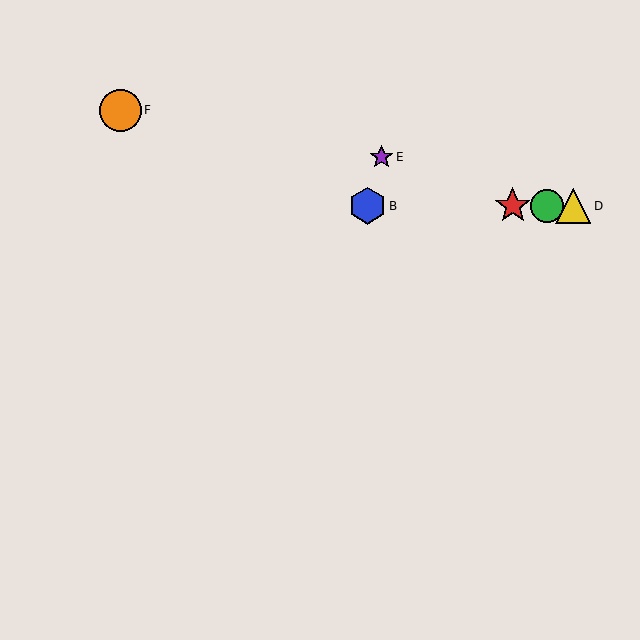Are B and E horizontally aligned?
No, B is at y≈206 and E is at y≈157.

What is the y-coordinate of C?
Object C is at y≈206.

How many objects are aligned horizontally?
4 objects (A, B, C, D) are aligned horizontally.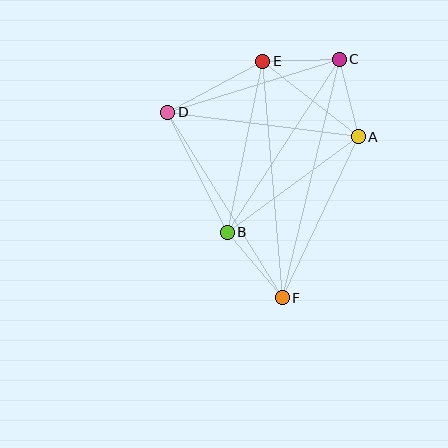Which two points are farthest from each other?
Points C and F are farthest from each other.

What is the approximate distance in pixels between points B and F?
The distance between B and F is approximately 85 pixels.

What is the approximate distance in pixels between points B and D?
The distance between B and D is approximately 134 pixels.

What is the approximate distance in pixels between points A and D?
The distance between A and D is approximately 192 pixels.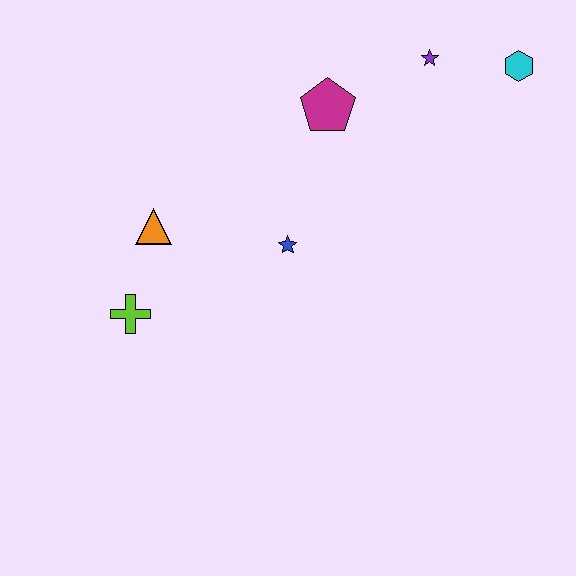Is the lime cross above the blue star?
No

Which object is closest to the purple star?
The cyan hexagon is closest to the purple star.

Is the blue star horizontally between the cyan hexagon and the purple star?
No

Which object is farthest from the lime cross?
The cyan hexagon is farthest from the lime cross.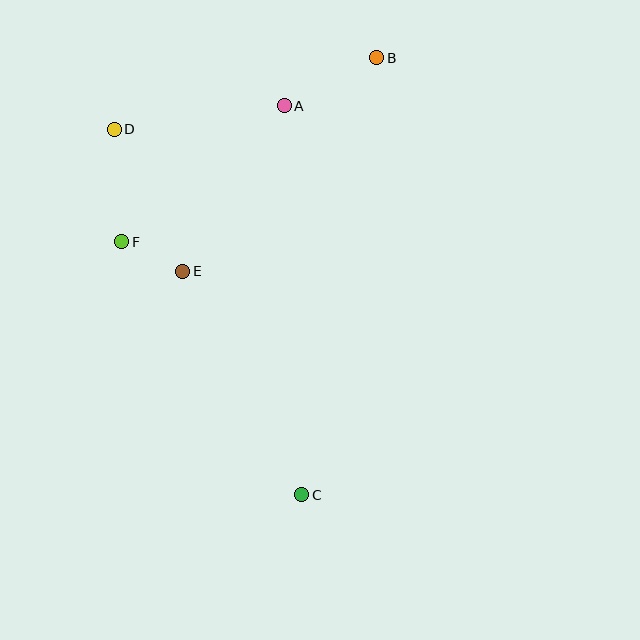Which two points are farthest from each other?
Points B and C are farthest from each other.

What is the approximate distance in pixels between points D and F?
The distance between D and F is approximately 112 pixels.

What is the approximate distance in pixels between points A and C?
The distance between A and C is approximately 389 pixels.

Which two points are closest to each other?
Points E and F are closest to each other.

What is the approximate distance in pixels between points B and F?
The distance between B and F is approximately 314 pixels.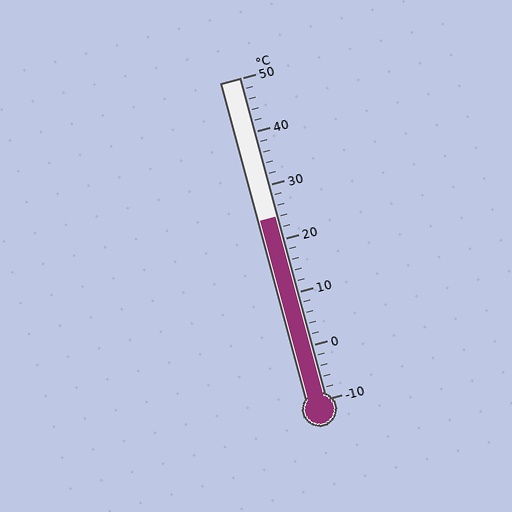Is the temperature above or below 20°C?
The temperature is above 20°C.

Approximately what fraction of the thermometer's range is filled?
The thermometer is filled to approximately 55% of its range.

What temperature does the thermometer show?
The thermometer shows approximately 24°C.